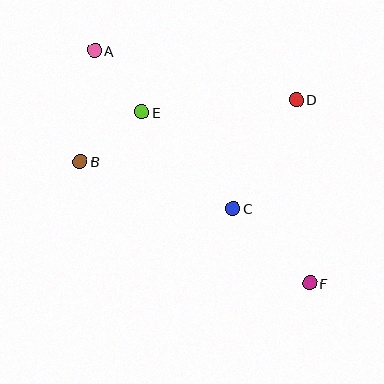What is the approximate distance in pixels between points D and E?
The distance between D and E is approximately 155 pixels.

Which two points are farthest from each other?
Points A and F are farthest from each other.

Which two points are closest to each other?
Points A and E are closest to each other.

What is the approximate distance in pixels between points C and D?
The distance between C and D is approximately 126 pixels.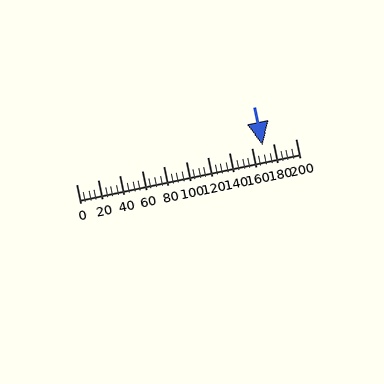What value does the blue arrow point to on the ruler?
The blue arrow points to approximately 170.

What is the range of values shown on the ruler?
The ruler shows values from 0 to 200.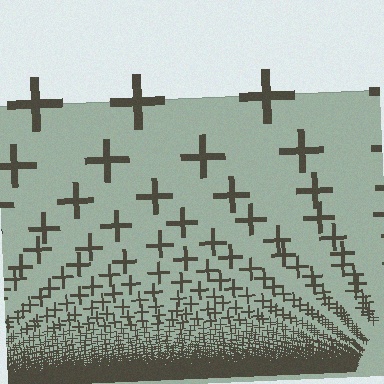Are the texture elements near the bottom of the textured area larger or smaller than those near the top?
Smaller. The gradient is inverted — elements near the bottom are smaller and denser.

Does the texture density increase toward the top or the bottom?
Density increases toward the bottom.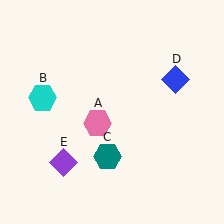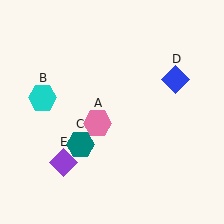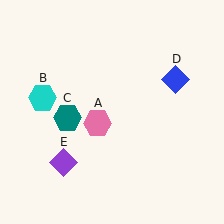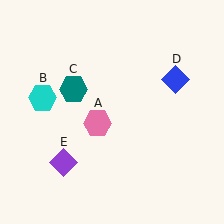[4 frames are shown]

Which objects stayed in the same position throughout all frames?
Pink hexagon (object A) and cyan hexagon (object B) and blue diamond (object D) and purple diamond (object E) remained stationary.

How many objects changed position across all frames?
1 object changed position: teal hexagon (object C).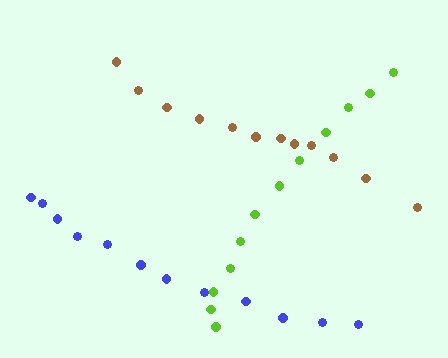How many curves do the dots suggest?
There are 3 distinct paths.